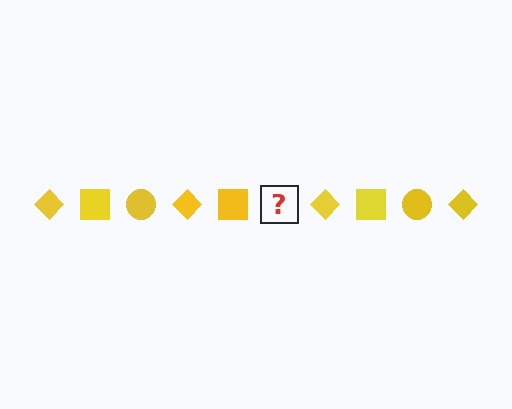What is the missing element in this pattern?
The missing element is a yellow circle.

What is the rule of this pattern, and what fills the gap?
The rule is that the pattern cycles through diamond, square, circle shapes in yellow. The gap should be filled with a yellow circle.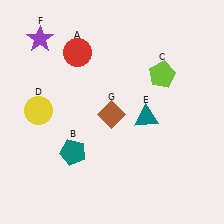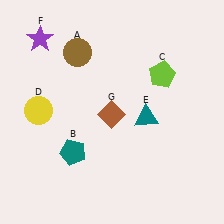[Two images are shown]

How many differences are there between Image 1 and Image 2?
There is 1 difference between the two images.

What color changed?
The circle (A) changed from red in Image 1 to brown in Image 2.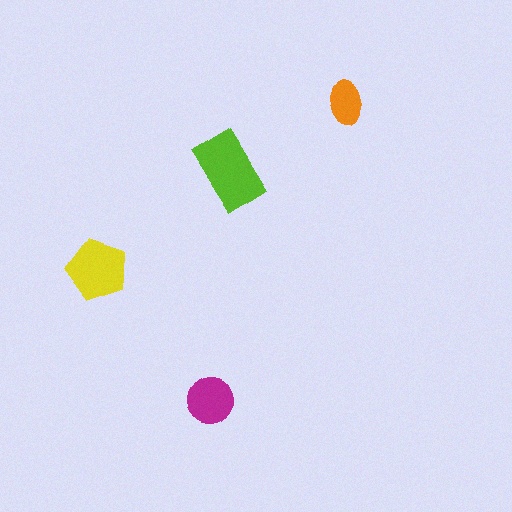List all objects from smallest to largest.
The orange ellipse, the magenta circle, the yellow pentagon, the lime rectangle.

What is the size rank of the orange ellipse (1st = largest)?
4th.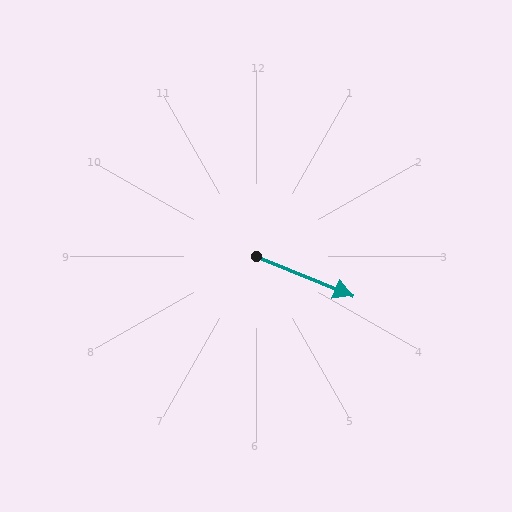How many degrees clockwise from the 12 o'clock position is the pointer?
Approximately 113 degrees.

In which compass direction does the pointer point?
Southeast.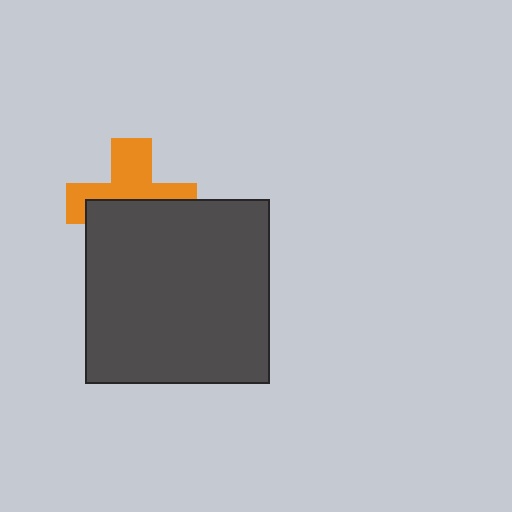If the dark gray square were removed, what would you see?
You would see the complete orange cross.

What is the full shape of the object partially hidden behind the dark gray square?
The partially hidden object is an orange cross.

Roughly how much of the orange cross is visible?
About half of it is visible (roughly 49%).